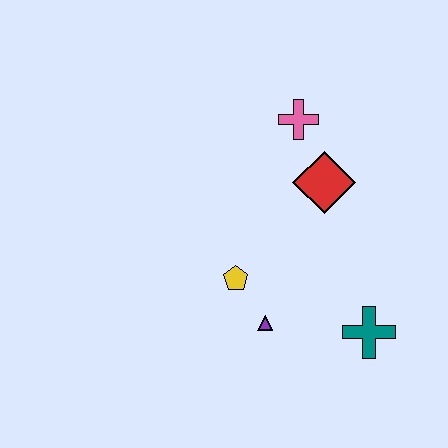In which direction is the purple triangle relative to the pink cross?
The purple triangle is below the pink cross.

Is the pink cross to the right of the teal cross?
No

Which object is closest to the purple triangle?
The yellow pentagon is closest to the purple triangle.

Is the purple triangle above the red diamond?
No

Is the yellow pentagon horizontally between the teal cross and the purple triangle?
No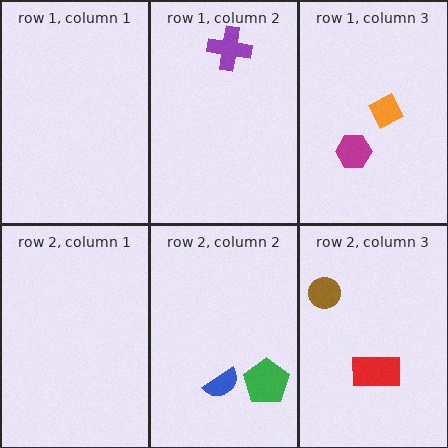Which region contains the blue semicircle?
The row 2, column 2 region.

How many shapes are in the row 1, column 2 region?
1.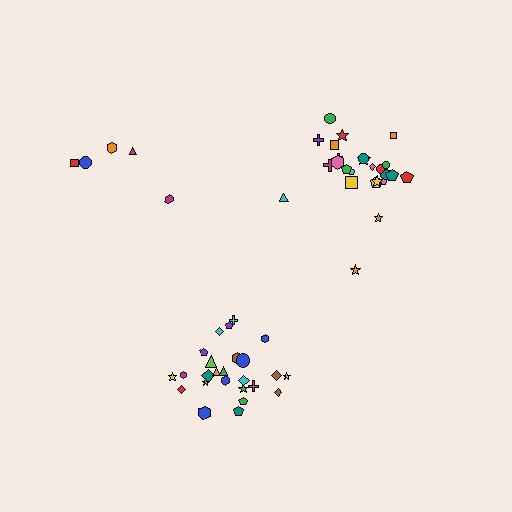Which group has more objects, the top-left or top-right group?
The top-right group.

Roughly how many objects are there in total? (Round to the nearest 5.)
Roughly 55 objects in total.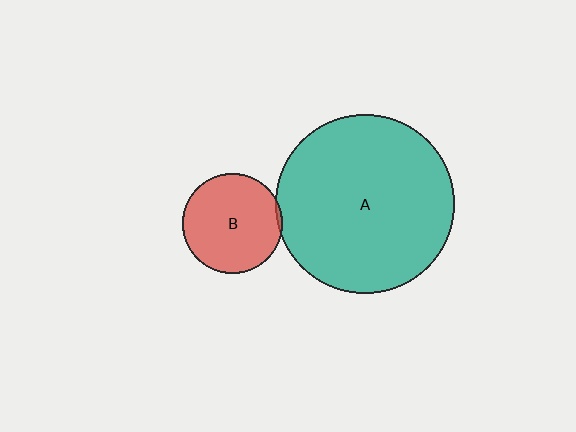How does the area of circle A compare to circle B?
Approximately 3.2 times.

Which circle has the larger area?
Circle A (teal).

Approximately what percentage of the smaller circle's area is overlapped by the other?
Approximately 5%.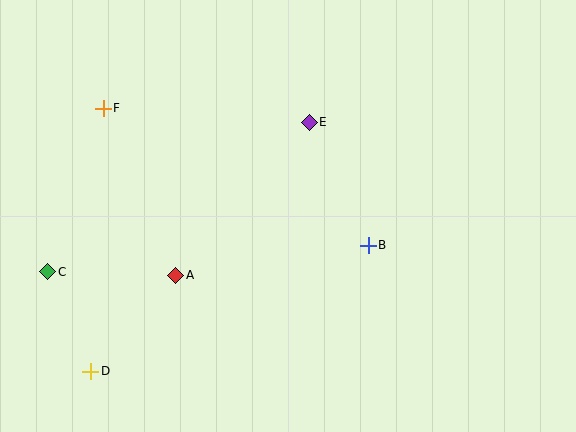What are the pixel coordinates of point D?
Point D is at (91, 371).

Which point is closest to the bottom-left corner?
Point D is closest to the bottom-left corner.